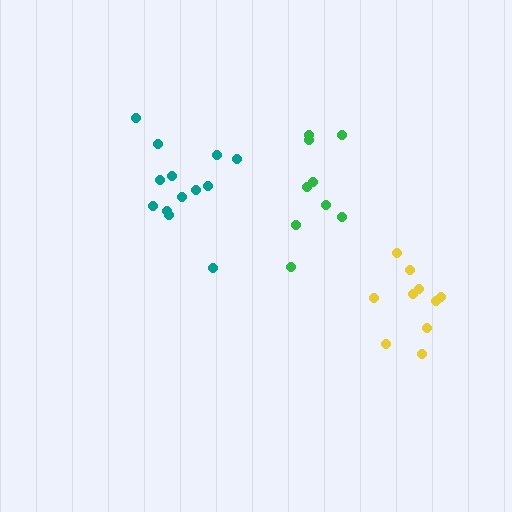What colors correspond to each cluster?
The clusters are colored: yellow, green, teal.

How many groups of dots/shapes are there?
There are 3 groups.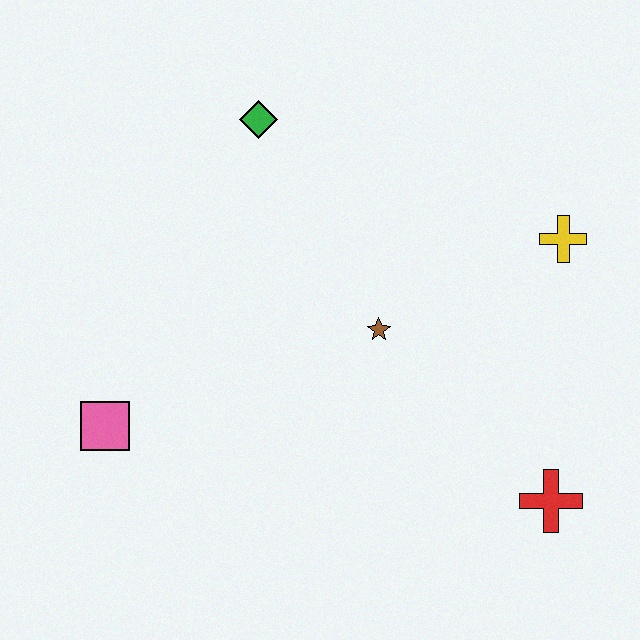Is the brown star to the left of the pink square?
No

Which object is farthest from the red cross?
The green diamond is farthest from the red cross.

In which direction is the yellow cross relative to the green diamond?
The yellow cross is to the right of the green diamond.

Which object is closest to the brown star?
The yellow cross is closest to the brown star.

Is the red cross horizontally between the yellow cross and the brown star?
Yes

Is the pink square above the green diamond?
No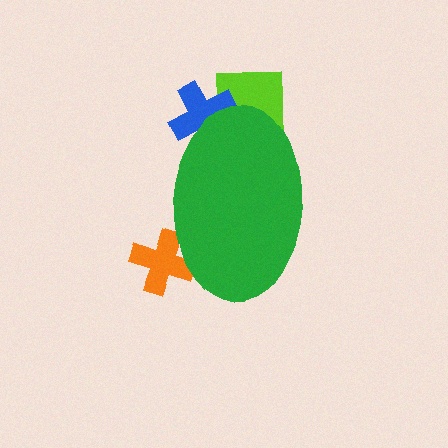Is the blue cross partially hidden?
Yes, the blue cross is partially hidden behind the green ellipse.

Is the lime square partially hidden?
Yes, the lime square is partially hidden behind the green ellipse.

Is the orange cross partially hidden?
Yes, the orange cross is partially hidden behind the green ellipse.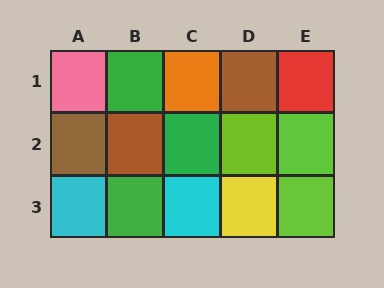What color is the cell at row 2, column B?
Brown.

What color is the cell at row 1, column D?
Brown.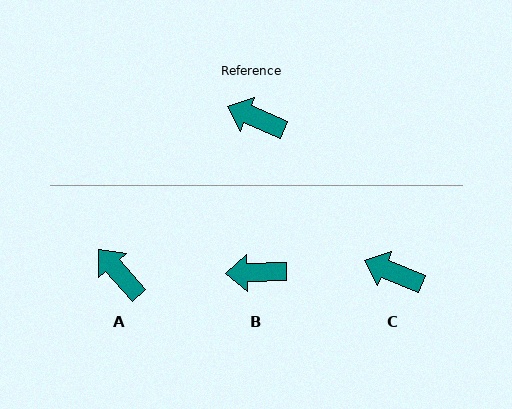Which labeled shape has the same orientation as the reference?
C.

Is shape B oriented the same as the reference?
No, it is off by about 24 degrees.